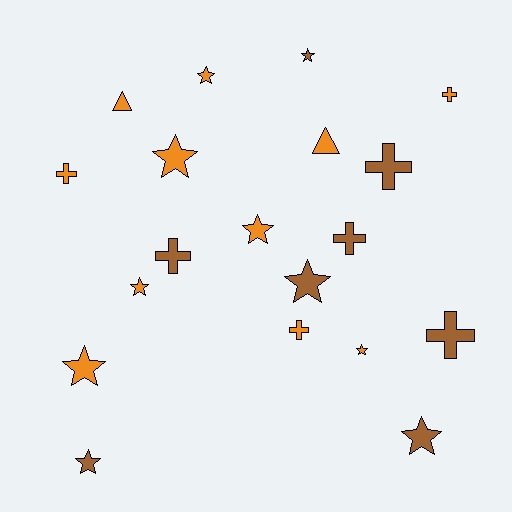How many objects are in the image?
There are 19 objects.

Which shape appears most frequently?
Star, with 10 objects.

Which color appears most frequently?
Orange, with 11 objects.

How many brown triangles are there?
There are no brown triangles.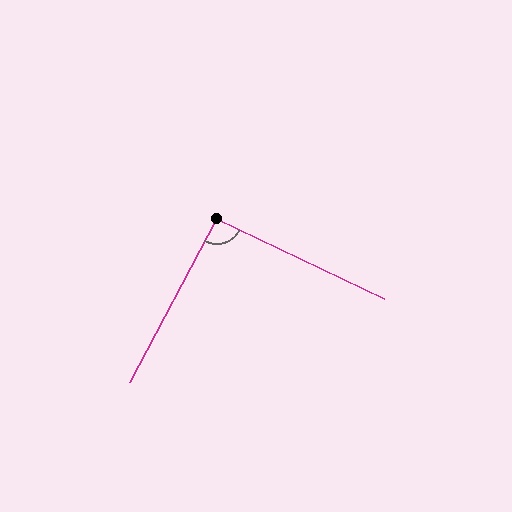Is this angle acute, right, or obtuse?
It is approximately a right angle.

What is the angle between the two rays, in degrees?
Approximately 93 degrees.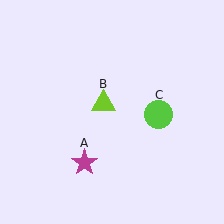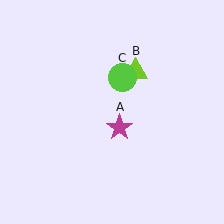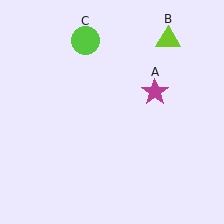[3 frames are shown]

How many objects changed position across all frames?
3 objects changed position: magenta star (object A), lime triangle (object B), lime circle (object C).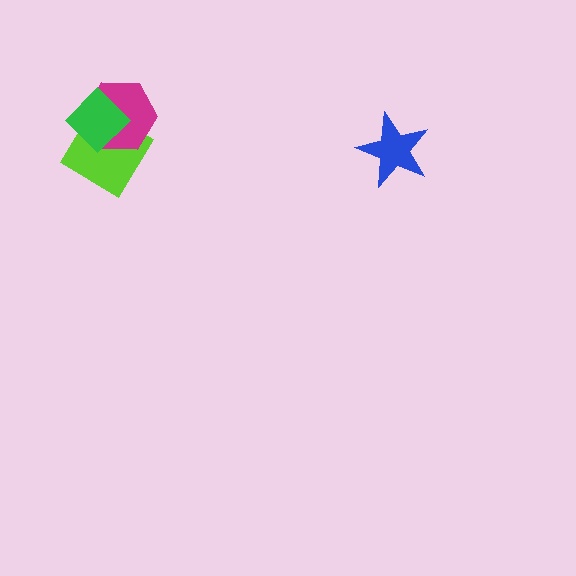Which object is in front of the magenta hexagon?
The green diamond is in front of the magenta hexagon.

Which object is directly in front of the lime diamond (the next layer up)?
The magenta hexagon is directly in front of the lime diamond.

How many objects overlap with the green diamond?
2 objects overlap with the green diamond.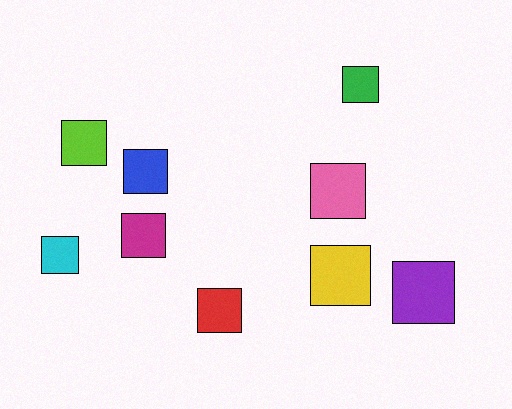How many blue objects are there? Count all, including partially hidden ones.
There is 1 blue object.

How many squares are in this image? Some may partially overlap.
There are 9 squares.